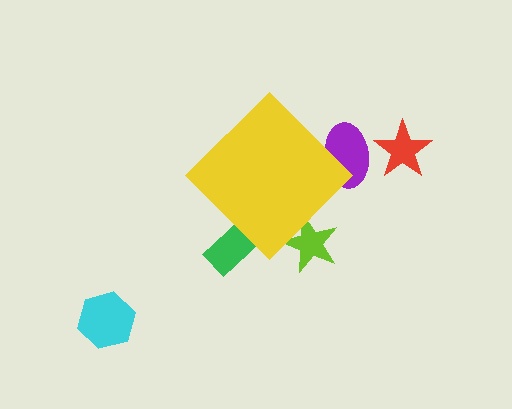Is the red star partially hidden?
No, the red star is fully visible.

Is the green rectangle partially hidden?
Yes, the green rectangle is partially hidden behind the yellow diamond.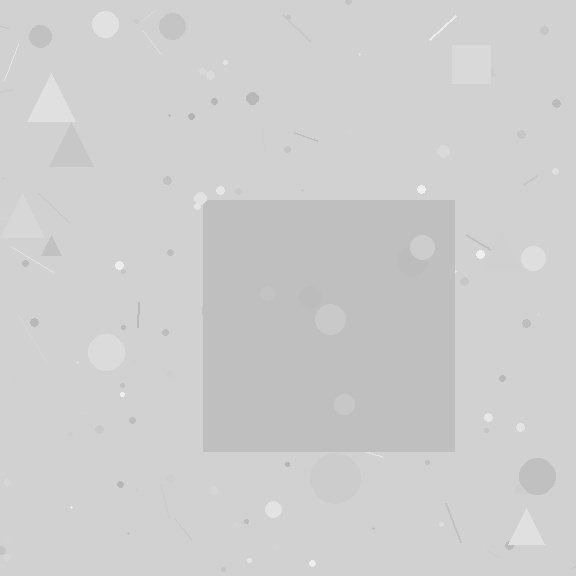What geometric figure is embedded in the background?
A square is embedded in the background.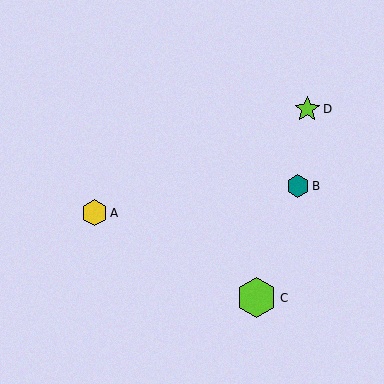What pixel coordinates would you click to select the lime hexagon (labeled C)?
Click at (257, 298) to select the lime hexagon C.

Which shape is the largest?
The lime hexagon (labeled C) is the largest.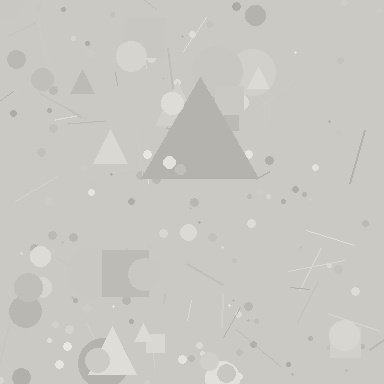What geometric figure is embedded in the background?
A triangle is embedded in the background.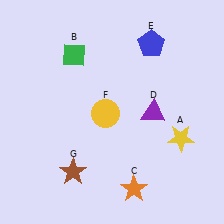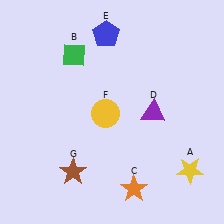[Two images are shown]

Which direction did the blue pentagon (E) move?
The blue pentagon (E) moved left.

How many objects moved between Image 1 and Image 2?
2 objects moved between the two images.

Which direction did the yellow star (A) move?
The yellow star (A) moved down.